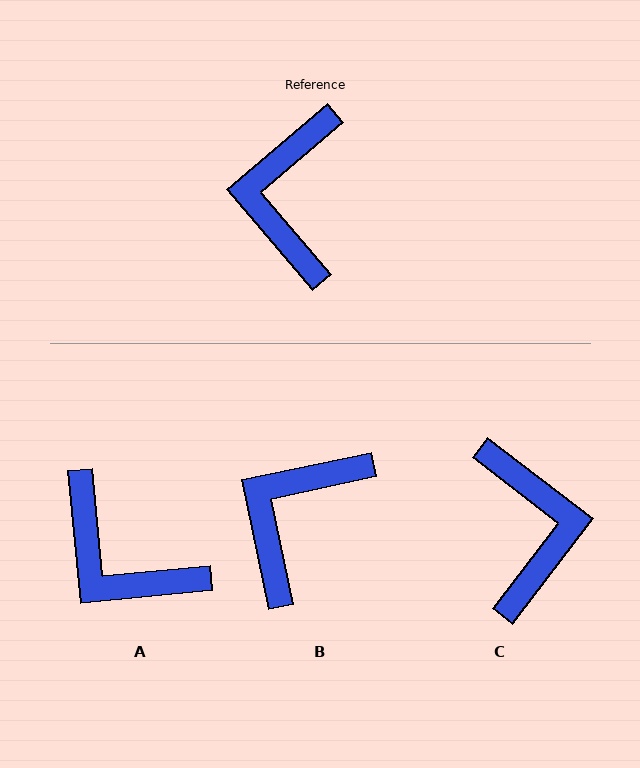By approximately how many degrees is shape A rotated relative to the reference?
Approximately 55 degrees counter-clockwise.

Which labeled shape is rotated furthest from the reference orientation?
C, about 168 degrees away.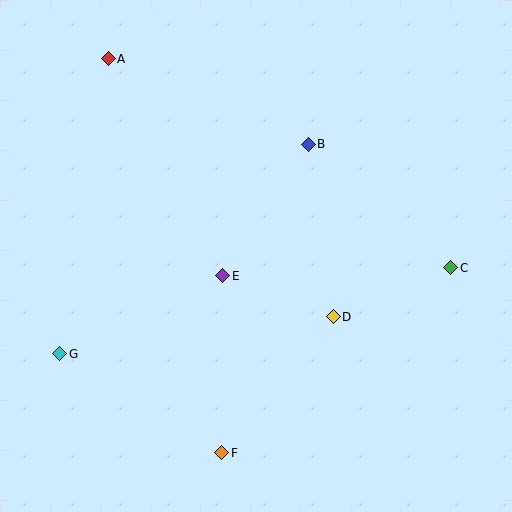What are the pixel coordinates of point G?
Point G is at (60, 354).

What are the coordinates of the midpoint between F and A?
The midpoint between F and A is at (165, 256).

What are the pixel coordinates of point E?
Point E is at (223, 276).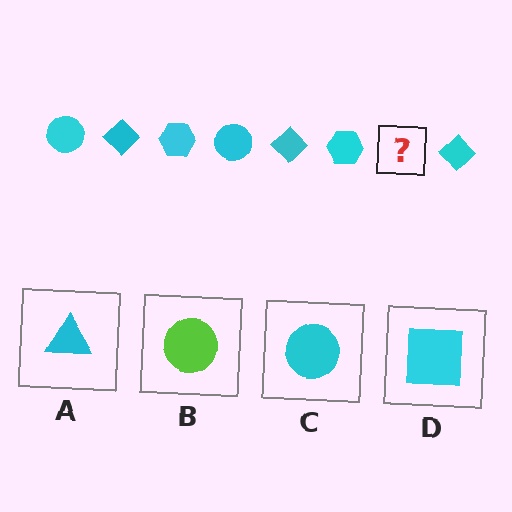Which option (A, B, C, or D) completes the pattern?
C.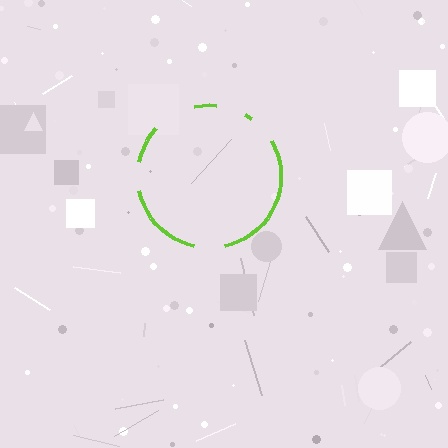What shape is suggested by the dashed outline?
The dashed outline suggests a circle.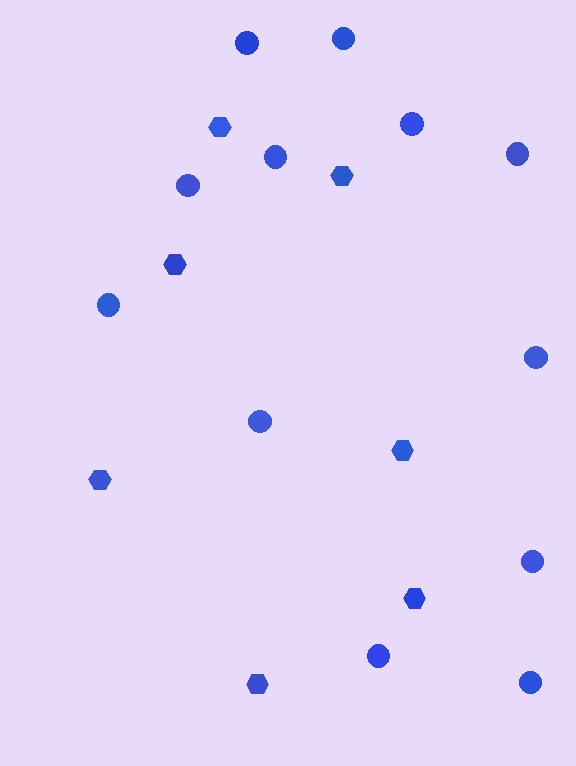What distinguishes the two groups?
There are 2 groups: one group of hexagons (7) and one group of circles (12).